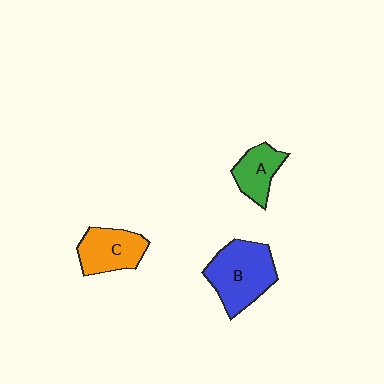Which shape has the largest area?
Shape B (blue).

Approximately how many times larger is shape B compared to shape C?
Approximately 1.4 times.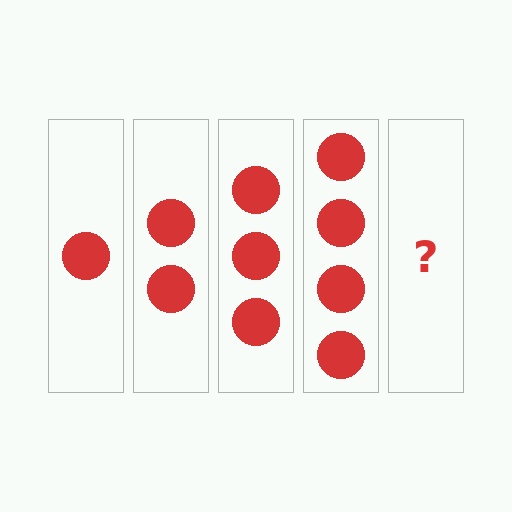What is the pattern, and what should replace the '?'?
The pattern is that each step adds one more circle. The '?' should be 5 circles.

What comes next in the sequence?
The next element should be 5 circles.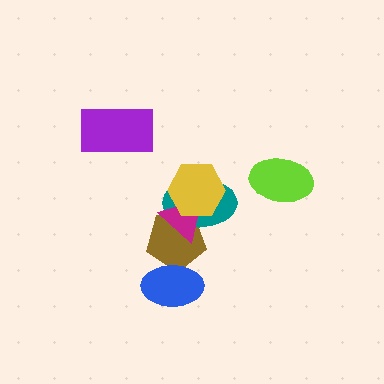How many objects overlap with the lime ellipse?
0 objects overlap with the lime ellipse.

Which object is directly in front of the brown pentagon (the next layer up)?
The teal ellipse is directly in front of the brown pentagon.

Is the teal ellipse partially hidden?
Yes, it is partially covered by another shape.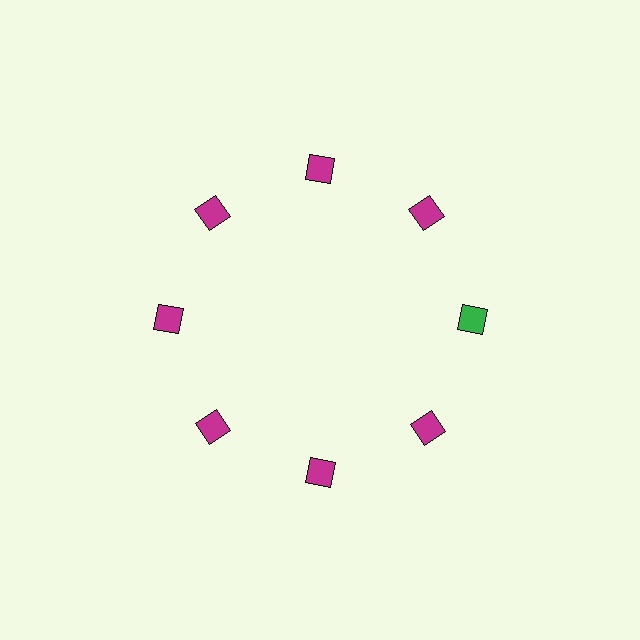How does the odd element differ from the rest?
It has a different color: green instead of magenta.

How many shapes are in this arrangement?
There are 8 shapes arranged in a ring pattern.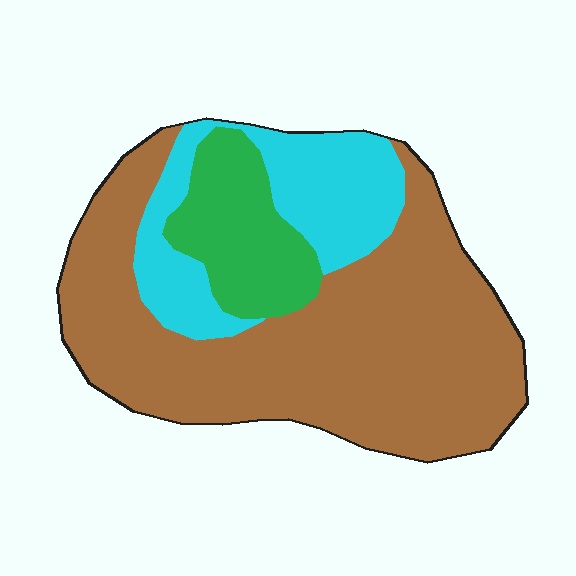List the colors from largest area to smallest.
From largest to smallest: brown, cyan, green.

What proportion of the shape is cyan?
Cyan covers roughly 20% of the shape.